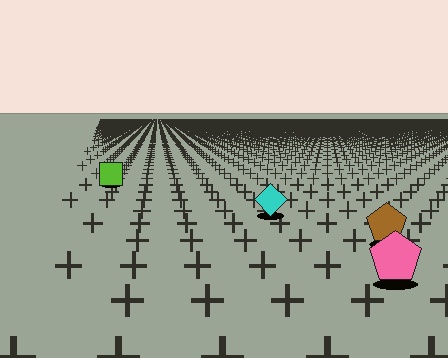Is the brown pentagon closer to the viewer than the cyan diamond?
Yes. The brown pentagon is closer — you can tell from the texture gradient: the ground texture is coarser near it.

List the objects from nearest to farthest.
From nearest to farthest: the pink pentagon, the brown pentagon, the cyan diamond, the lime square.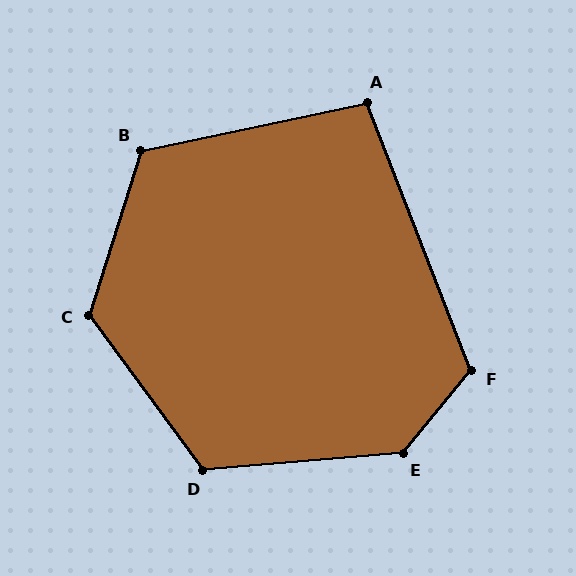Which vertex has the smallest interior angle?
A, at approximately 99 degrees.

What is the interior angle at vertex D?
Approximately 121 degrees (obtuse).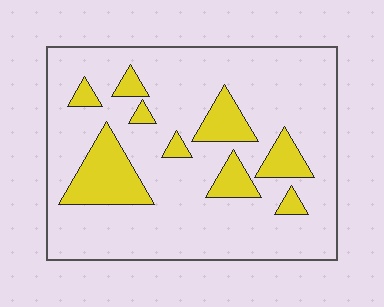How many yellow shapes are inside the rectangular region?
9.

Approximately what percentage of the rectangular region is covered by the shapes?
Approximately 20%.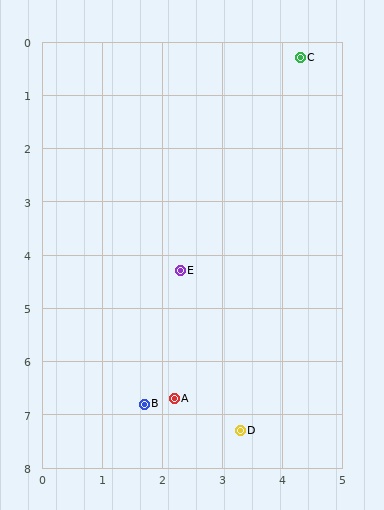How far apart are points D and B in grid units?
Points D and B are about 1.7 grid units apart.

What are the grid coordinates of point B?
Point B is at approximately (1.7, 6.8).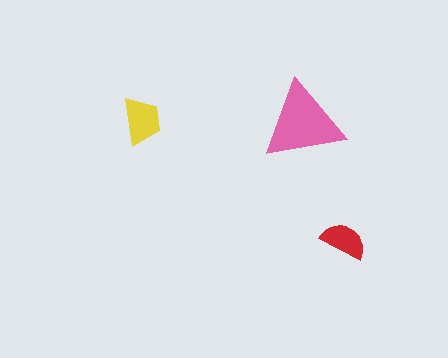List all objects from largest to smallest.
The pink triangle, the yellow trapezoid, the red semicircle.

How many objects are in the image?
There are 3 objects in the image.